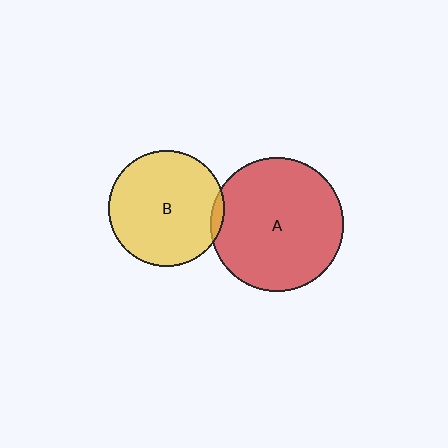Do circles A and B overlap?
Yes.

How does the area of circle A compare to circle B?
Approximately 1.3 times.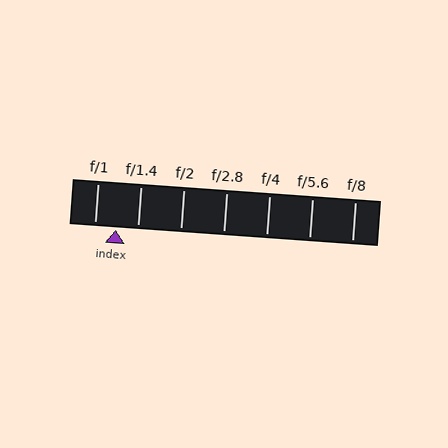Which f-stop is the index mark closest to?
The index mark is closest to f/1.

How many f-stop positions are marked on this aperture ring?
There are 7 f-stop positions marked.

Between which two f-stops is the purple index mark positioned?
The index mark is between f/1 and f/1.4.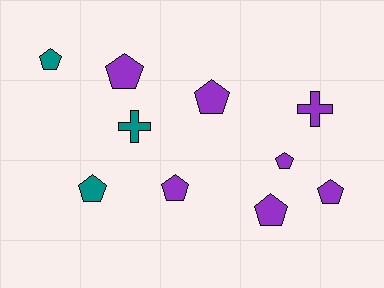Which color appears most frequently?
Purple, with 7 objects.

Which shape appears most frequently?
Pentagon, with 8 objects.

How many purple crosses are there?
There is 1 purple cross.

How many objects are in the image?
There are 10 objects.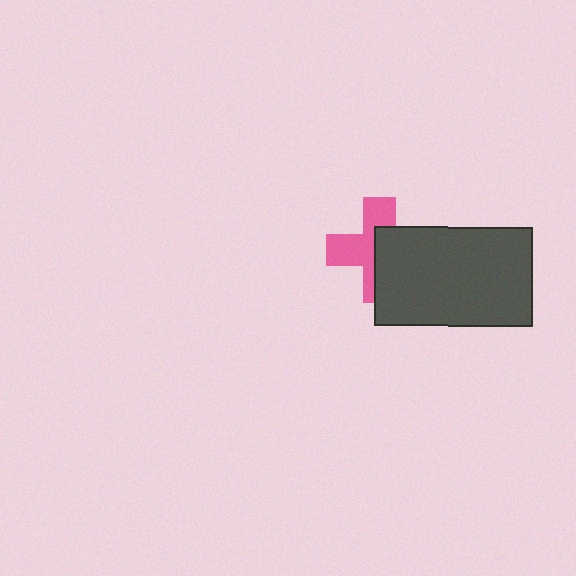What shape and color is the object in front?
The object in front is a dark gray rectangle.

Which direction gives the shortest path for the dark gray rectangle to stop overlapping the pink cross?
Moving right gives the shortest separation.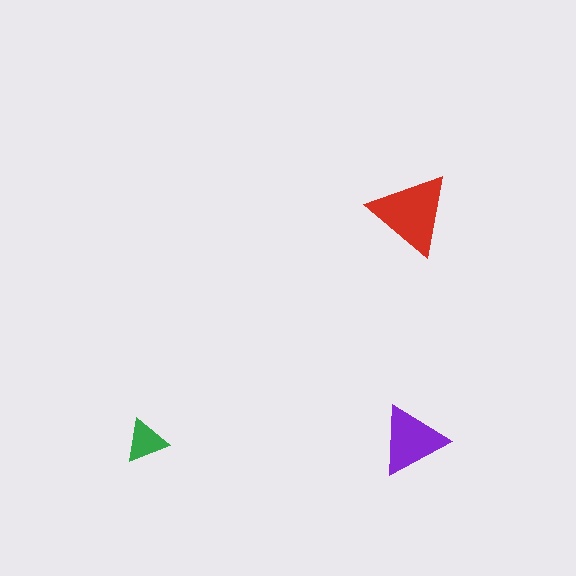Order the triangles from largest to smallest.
the red one, the purple one, the green one.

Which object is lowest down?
The green triangle is bottommost.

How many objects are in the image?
There are 3 objects in the image.